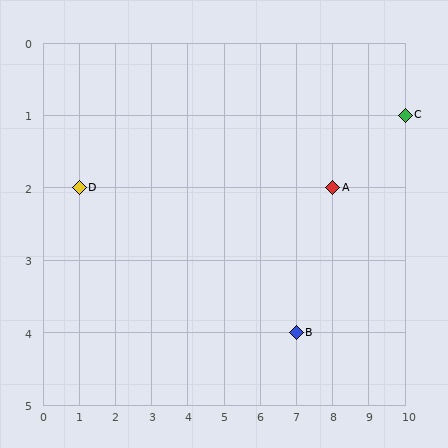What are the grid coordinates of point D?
Point D is at grid coordinates (1, 2).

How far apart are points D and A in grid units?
Points D and A are 7 columns apart.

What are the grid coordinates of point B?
Point B is at grid coordinates (7, 4).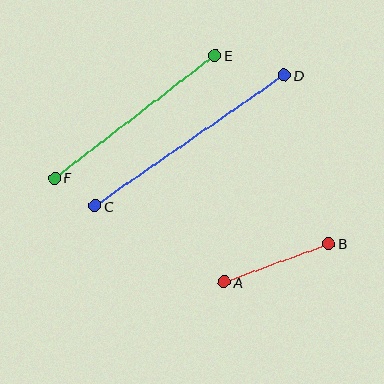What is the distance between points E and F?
The distance is approximately 201 pixels.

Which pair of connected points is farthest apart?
Points C and D are farthest apart.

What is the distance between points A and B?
The distance is approximately 111 pixels.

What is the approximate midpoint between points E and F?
The midpoint is at approximately (135, 117) pixels.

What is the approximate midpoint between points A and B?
The midpoint is at approximately (277, 263) pixels.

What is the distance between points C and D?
The distance is approximately 230 pixels.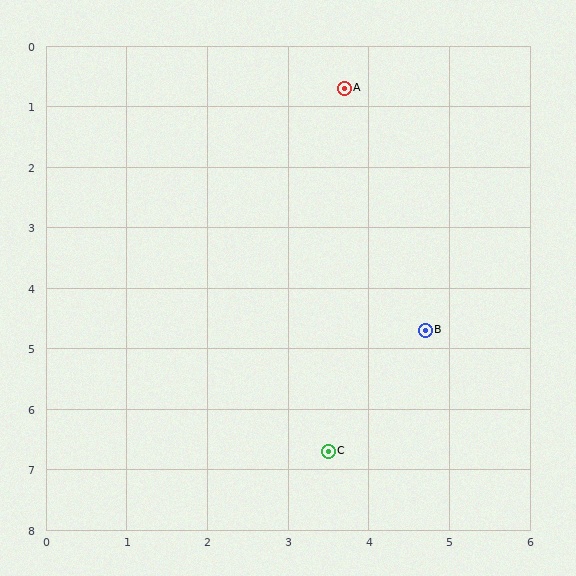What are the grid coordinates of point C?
Point C is at approximately (3.5, 6.7).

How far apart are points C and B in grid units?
Points C and B are about 2.3 grid units apart.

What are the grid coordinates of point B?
Point B is at approximately (4.7, 4.7).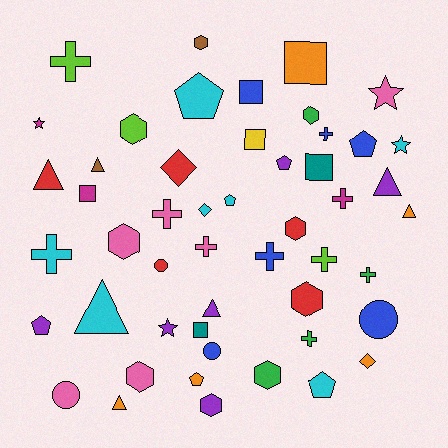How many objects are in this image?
There are 50 objects.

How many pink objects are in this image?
There are 6 pink objects.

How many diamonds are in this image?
There are 3 diamonds.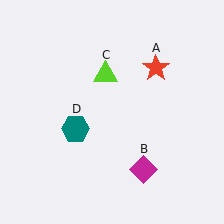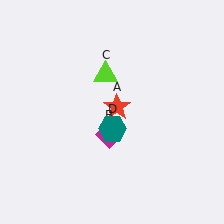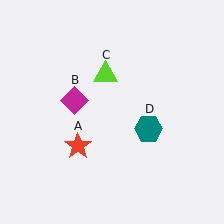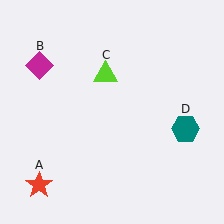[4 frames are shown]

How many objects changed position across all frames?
3 objects changed position: red star (object A), magenta diamond (object B), teal hexagon (object D).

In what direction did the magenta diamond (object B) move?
The magenta diamond (object B) moved up and to the left.